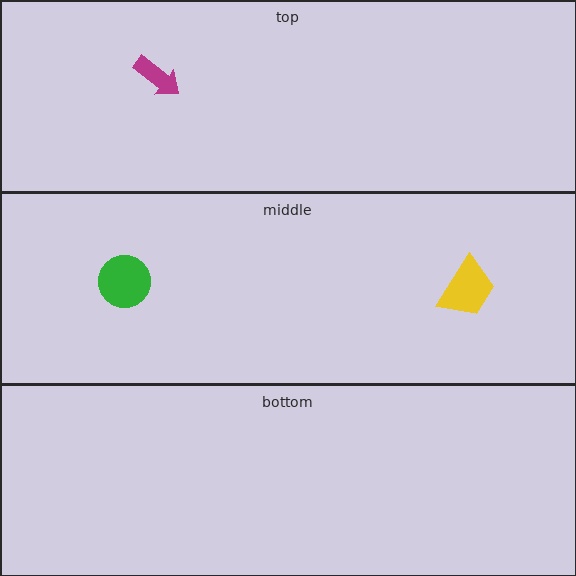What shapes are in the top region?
The magenta arrow.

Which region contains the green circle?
The middle region.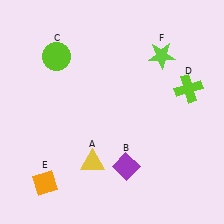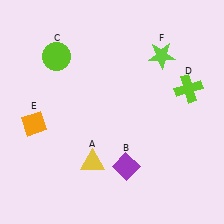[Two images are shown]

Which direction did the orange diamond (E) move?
The orange diamond (E) moved up.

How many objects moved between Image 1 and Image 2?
1 object moved between the two images.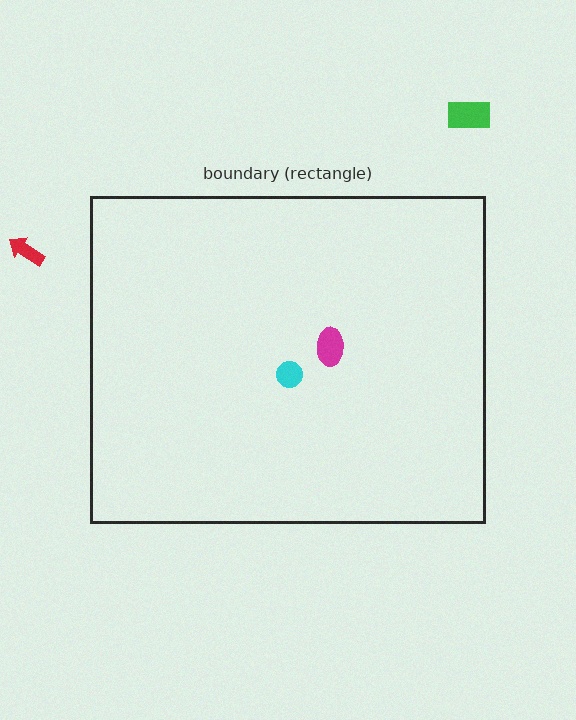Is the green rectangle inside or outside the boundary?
Outside.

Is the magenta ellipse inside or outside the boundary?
Inside.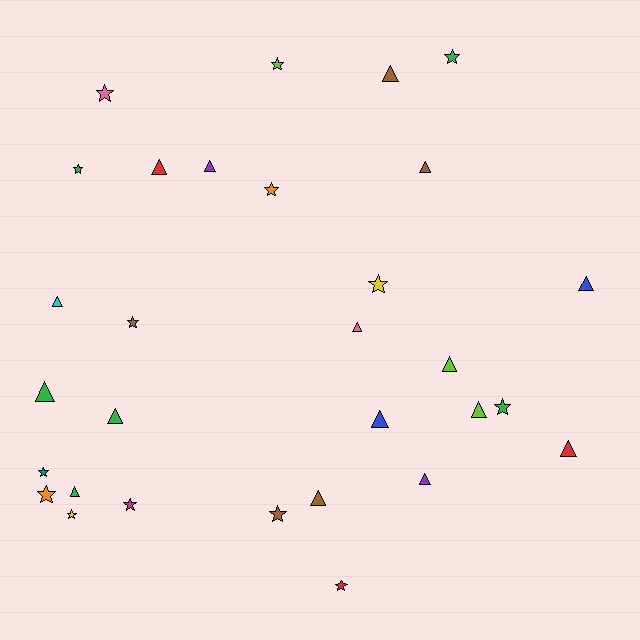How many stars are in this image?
There are 14 stars.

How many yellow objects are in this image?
There are 2 yellow objects.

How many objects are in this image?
There are 30 objects.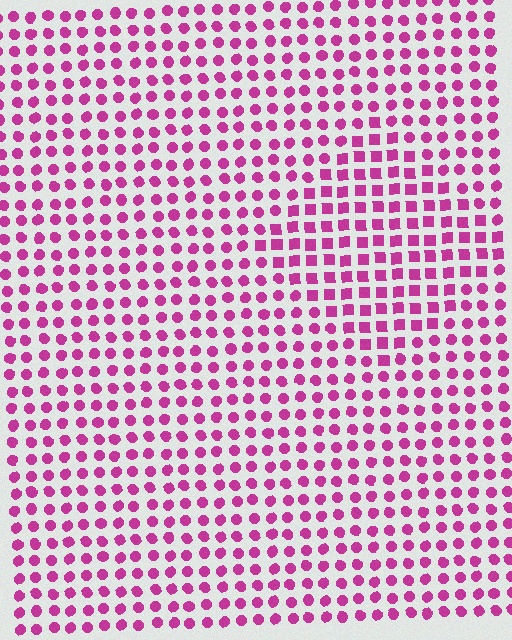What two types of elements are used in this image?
The image uses squares inside the diamond region and circles outside it.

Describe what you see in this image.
The image is filled with small magenta elements arranged in a uniform grid. A diamond-shaped region contains squares, while the surrounding area contains circles. The boundary is defined purely by the change in element shape.